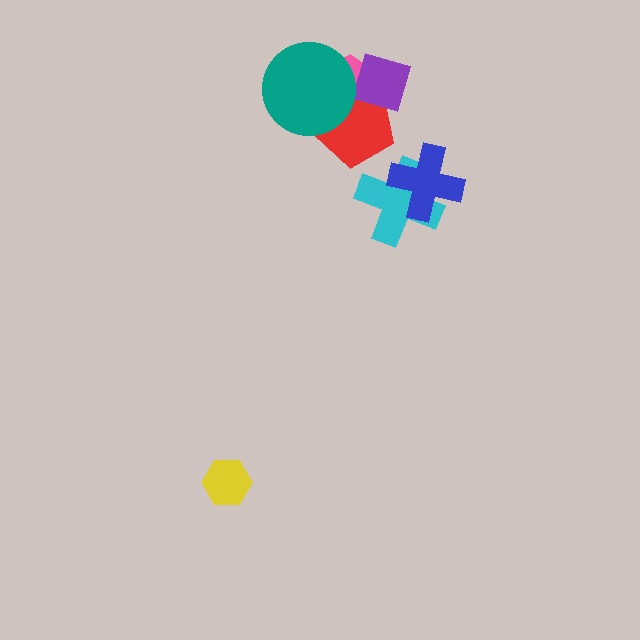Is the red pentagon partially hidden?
Yes, it is partially covered by another shape.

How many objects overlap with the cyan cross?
1 object overlaps with the cyan cross.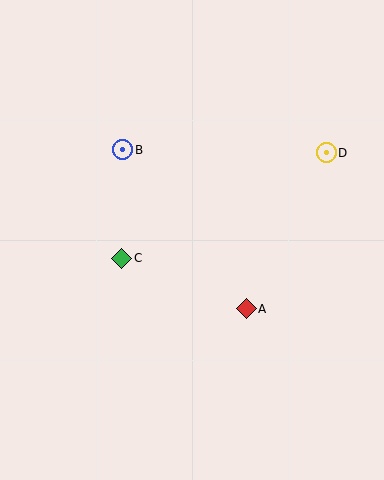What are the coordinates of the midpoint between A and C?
The midpoint between A and C is at (184, 284).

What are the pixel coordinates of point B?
Point B is at (123, 150).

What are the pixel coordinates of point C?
Point C is at (122, 258).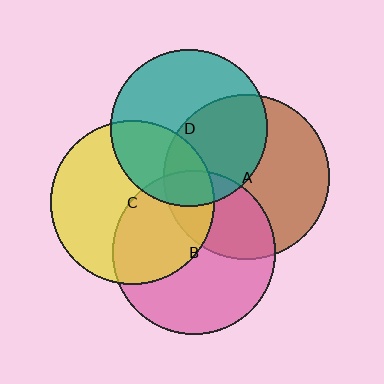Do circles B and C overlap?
Yes.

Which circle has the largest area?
Circle A (brown).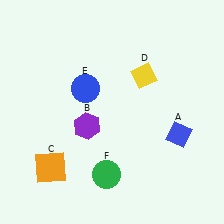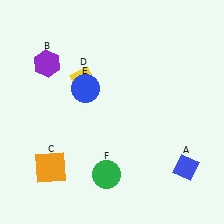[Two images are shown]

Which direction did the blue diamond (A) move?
The blue diamond (A) moved down.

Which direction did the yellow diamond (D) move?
The yellow diamond (D) moved left.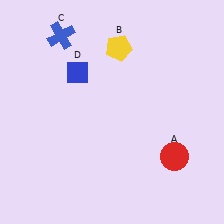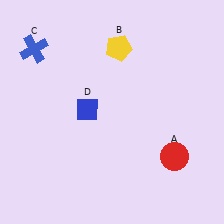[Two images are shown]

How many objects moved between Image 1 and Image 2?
2 objects moved between the two images.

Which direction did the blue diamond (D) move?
The blue diamond (D) moved down.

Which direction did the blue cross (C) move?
The blue cross (C) moved left.